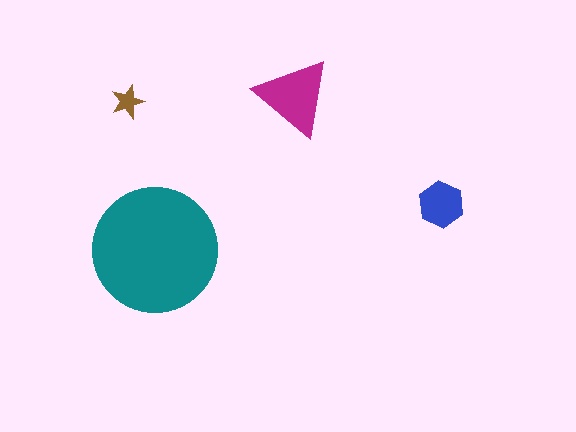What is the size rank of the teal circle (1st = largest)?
1st.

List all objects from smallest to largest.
The brown star, the blue hexagon, the magenta triangle, the teal circle.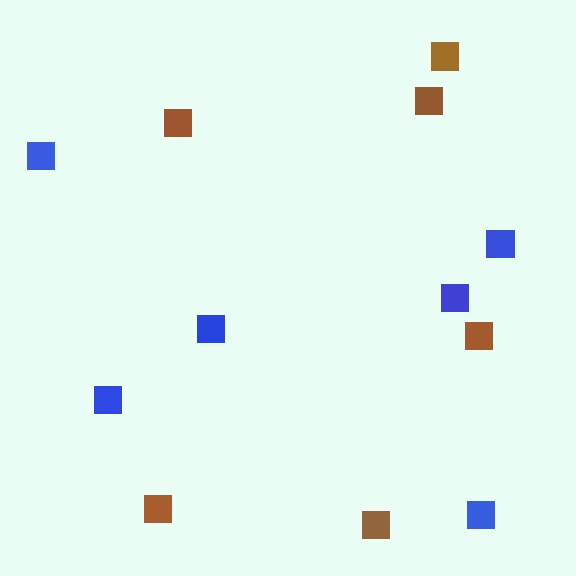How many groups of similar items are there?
There are 2 groups: one group of blue squares (6) and one group of brown squares (6).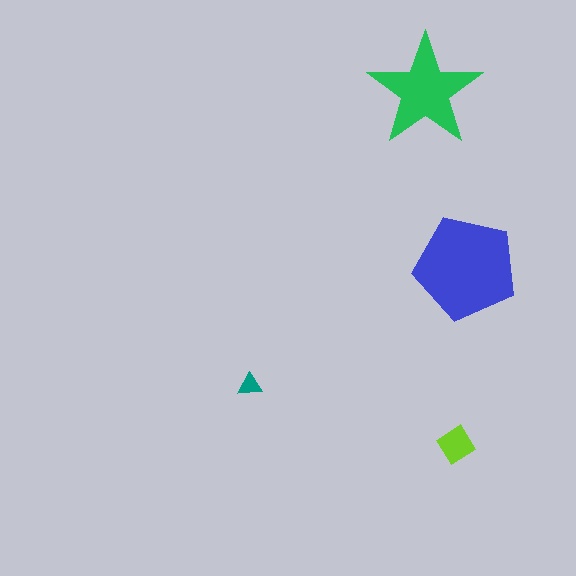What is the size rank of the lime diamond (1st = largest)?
3rd.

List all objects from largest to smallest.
The blue pentagon, the green star, the lime diamond, the teal triangle.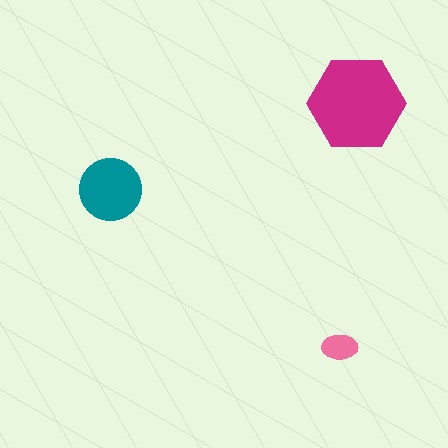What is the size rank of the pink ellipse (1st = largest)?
3rd.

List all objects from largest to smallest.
The magenta hexagon, the teal circle, the pink ellipse.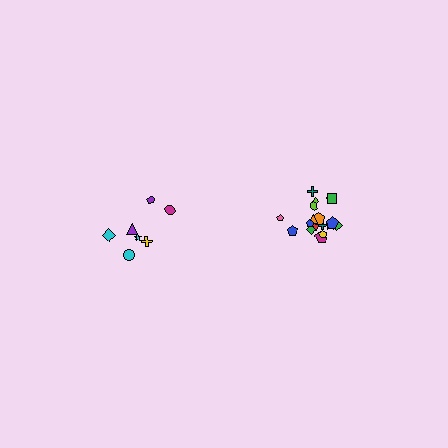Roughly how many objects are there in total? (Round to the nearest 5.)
Roughly 25 objects in total.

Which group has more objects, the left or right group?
The right group.